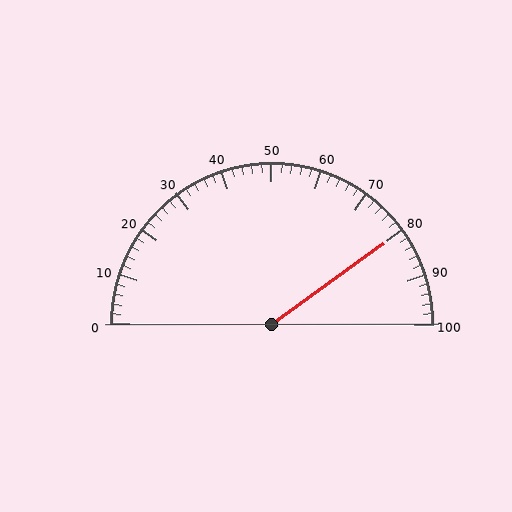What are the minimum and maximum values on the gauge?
The gauge ranges from 0 to 100.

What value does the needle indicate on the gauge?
The needle indicates approximately 80.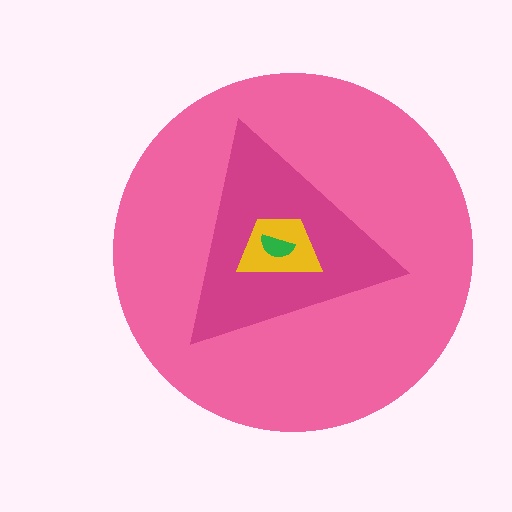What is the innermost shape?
The green semicircle.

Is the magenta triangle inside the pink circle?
Yes.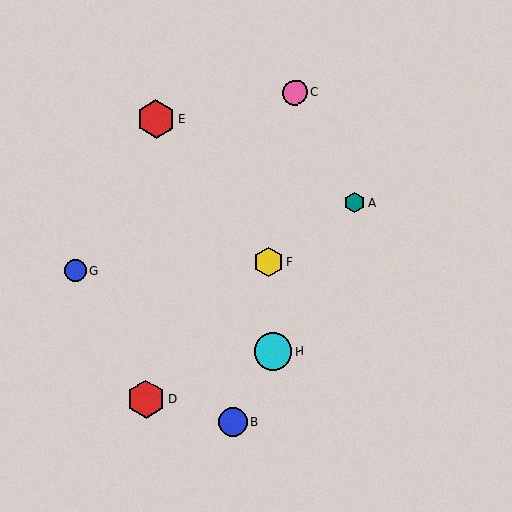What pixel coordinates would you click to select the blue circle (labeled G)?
Click at (76, 271) to select the blue circle G.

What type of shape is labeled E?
Shape E is a red hexagon.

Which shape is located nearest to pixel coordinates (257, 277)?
The yellow hexagon (labeled F) at (268, 262) is nearest to that location.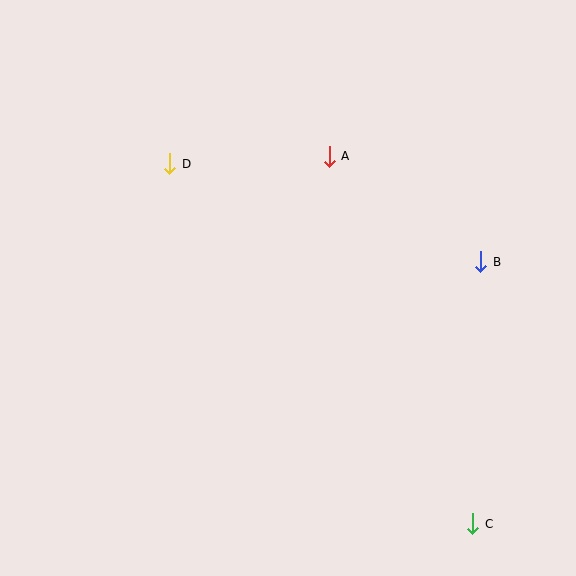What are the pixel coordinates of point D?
Point D is at (170, 164).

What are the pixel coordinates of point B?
Point B is at (481, 262).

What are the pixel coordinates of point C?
Point C is at (473, 524).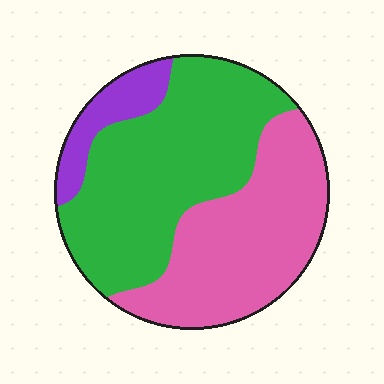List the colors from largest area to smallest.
From largest to smallest: green, pink, purple.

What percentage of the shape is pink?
Pink covers 40% of the shape.